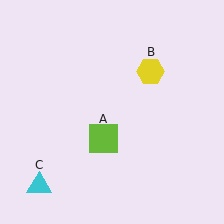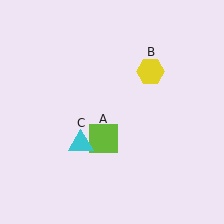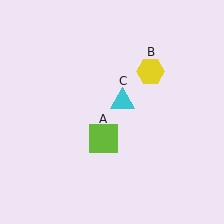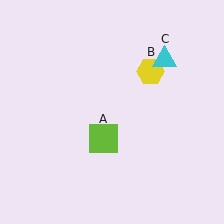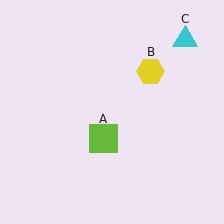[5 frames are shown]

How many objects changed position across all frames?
1 object changed position: cyan triangle (object C).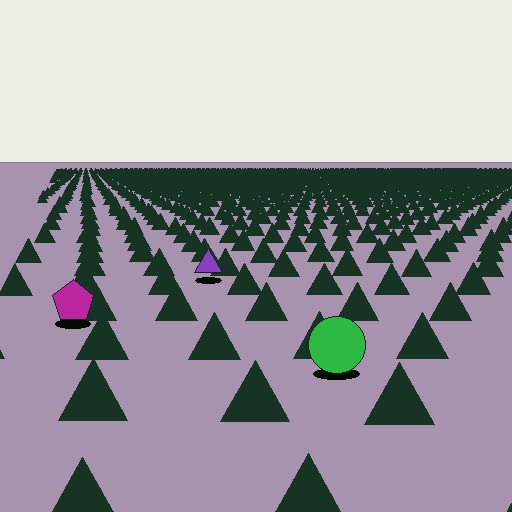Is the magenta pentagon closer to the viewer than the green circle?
No. The green circle is closer — you can tell from the texture gradient: the ground texture is coarser near it.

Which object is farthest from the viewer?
The purple triangle is farthest from the viewer. It appears smaller and the ground texture around it is denser.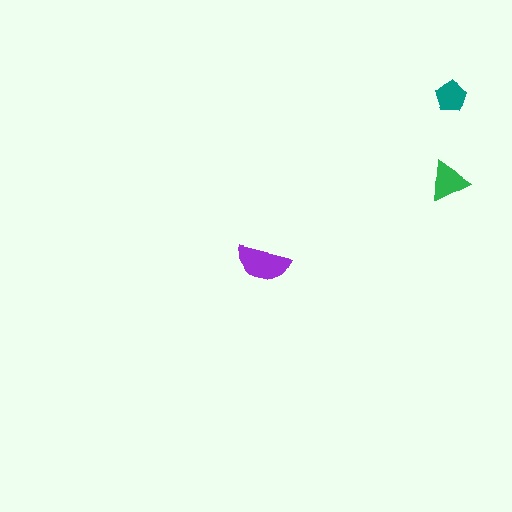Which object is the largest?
The purple semicircle.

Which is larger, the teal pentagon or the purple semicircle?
The purple semicircle.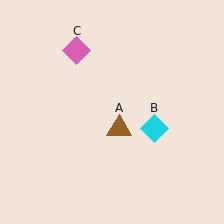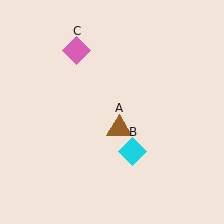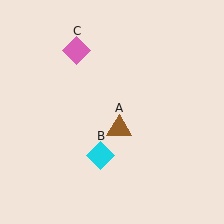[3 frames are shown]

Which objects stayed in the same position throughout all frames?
Brown triangle (object A) and pink diamond (object C) remained stationary.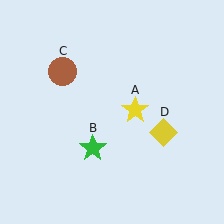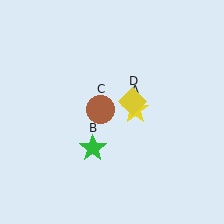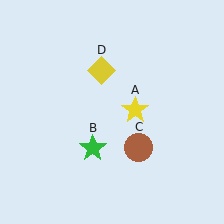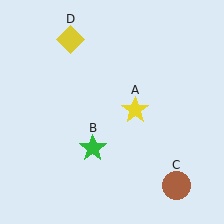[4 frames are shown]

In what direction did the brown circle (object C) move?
The brown circle (object C) moved down and to the right.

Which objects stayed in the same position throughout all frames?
Yellow star (object A) and green star (object B) remained stationary.